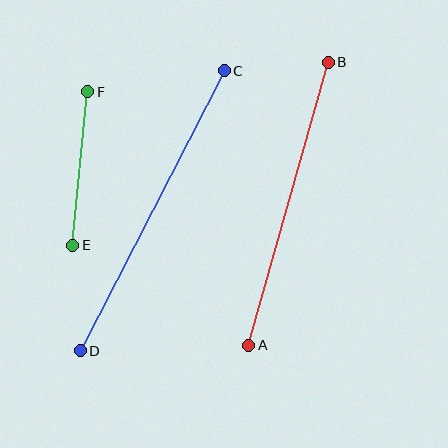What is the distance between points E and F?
The distance is approximately 154 pixels.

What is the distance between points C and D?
The distance is approximately 315 pixels.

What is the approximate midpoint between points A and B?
The midpoint is at approximately (288, 204) pixels.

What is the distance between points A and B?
The distance is approximately 294 pixels.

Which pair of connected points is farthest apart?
Points C and D are farthest apart.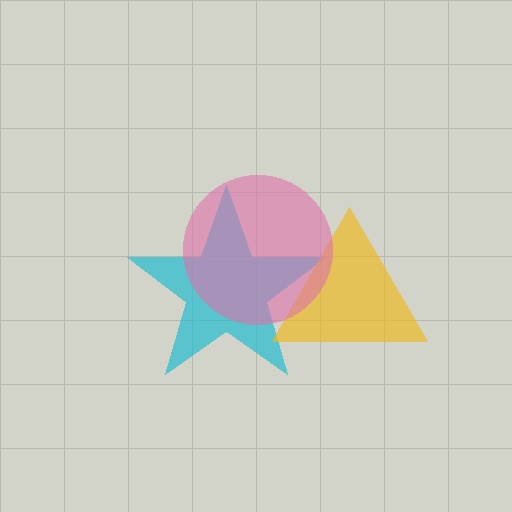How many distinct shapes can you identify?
There are 3 distinct shapes: a cyan star, a yellow triangle, a pink circle.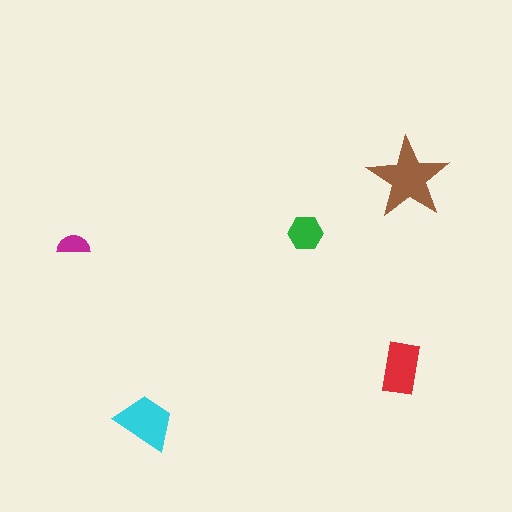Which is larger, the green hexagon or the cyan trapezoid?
The cyan trapezoid.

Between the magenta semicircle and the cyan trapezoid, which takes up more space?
The cyan trapezoid.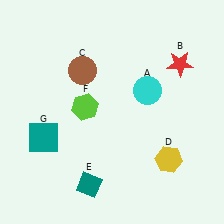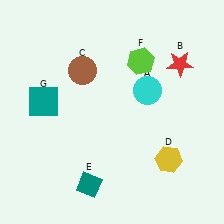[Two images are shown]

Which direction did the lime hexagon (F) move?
The lime hexagon (F) moved right.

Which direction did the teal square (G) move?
The teal square (G) moved up.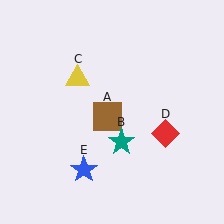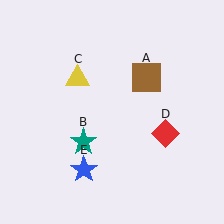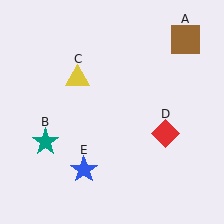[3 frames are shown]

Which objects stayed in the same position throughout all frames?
Yellow triangle (object C) and red diamond (object D) and blue star (object E) remained stationary.